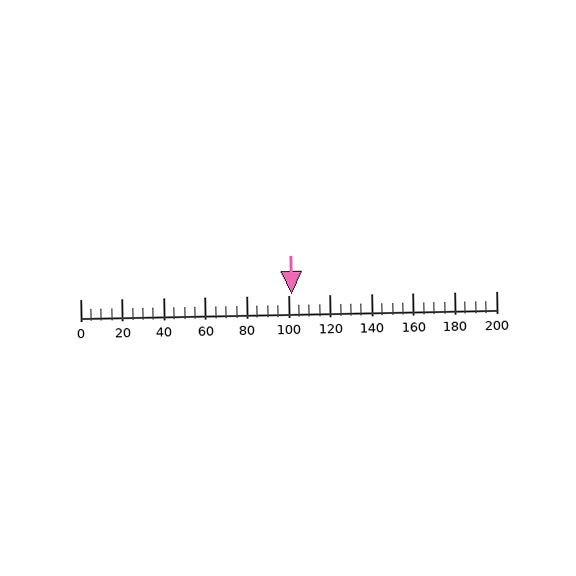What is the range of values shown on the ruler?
The ruler shows values from 0 to 200.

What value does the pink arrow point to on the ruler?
The pink arrow points to approximately 102.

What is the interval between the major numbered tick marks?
The major tick marks are spaced 20 units apart.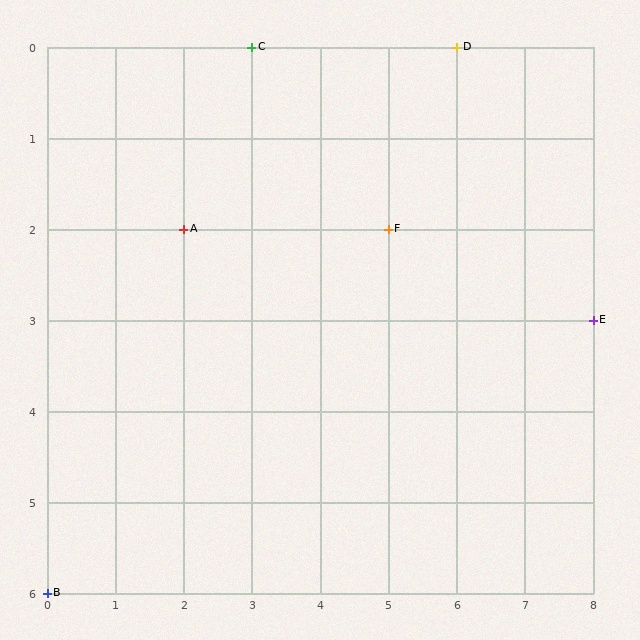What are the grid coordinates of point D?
Point D is at grid coordinates (6, 0).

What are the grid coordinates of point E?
Point E is at grid coordinates (8, 3).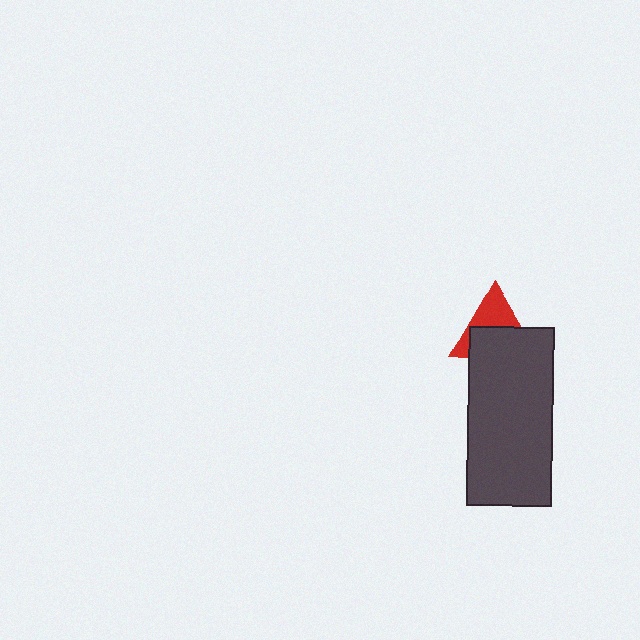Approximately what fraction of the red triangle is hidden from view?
Roughly 54% of the red triangle is hidden behind the dark gray rectangle.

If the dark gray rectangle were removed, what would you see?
You would see the complete red triangle.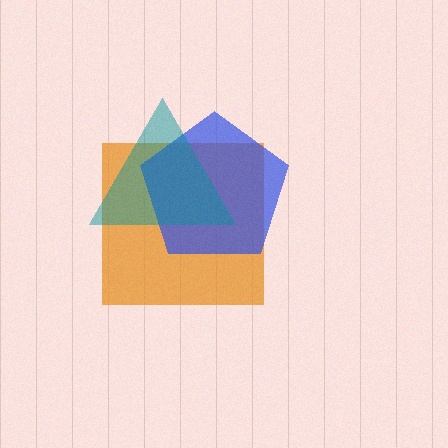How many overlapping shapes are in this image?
There are 3 overlapping shapes in the image.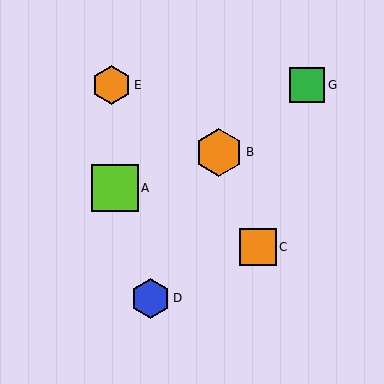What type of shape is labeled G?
Shape G is a green square.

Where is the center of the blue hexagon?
The center of the blue hexagon is at (151, 298).